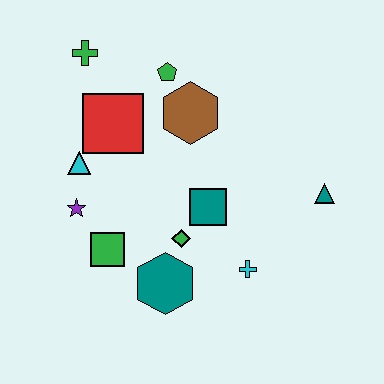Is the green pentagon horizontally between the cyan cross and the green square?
Yes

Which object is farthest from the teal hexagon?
The green cross is farthest from the teal hexagon.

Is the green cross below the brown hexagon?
No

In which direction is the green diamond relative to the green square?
The green diamond is to the right of the green square.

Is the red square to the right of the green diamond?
No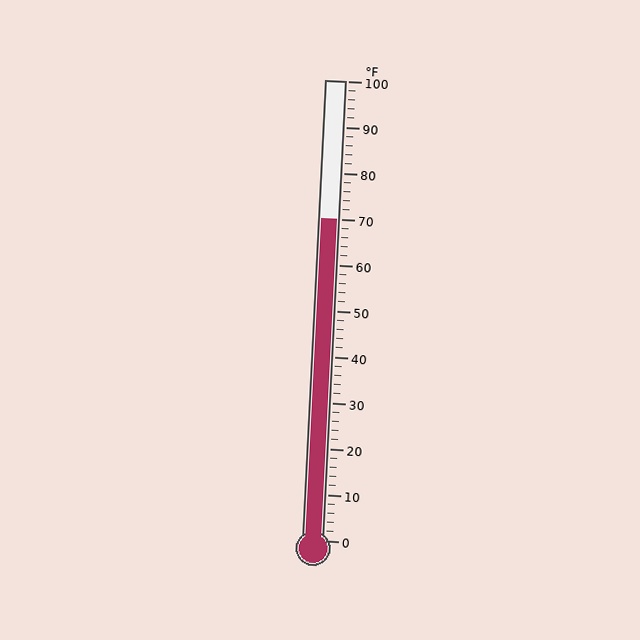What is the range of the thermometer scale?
The thermometer scale ranges from 0°F to 100°F.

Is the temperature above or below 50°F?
The temperature is above 50°F.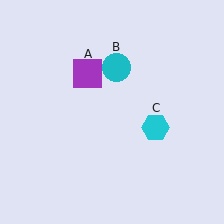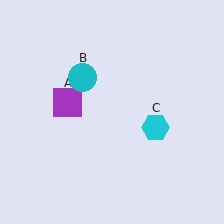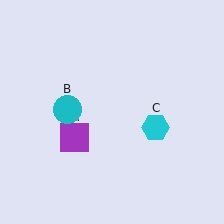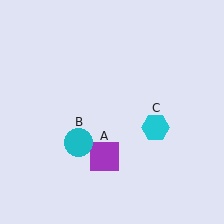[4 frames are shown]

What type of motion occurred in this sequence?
The purple square (object A), cyan circle (object B) rotated counterclockwise around the center of the scene.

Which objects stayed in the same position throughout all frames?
Cyan hexagon (object C) remained stationary.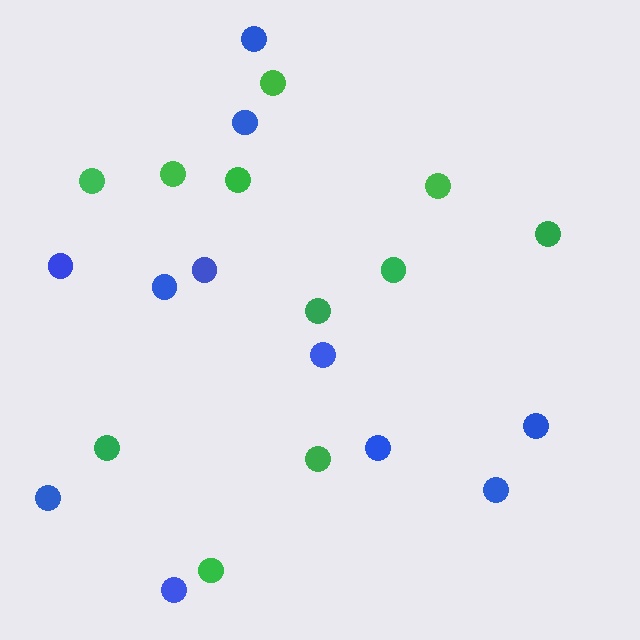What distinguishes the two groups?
There are 2 groups: one group of green circles (11) and one group of blue circles (11).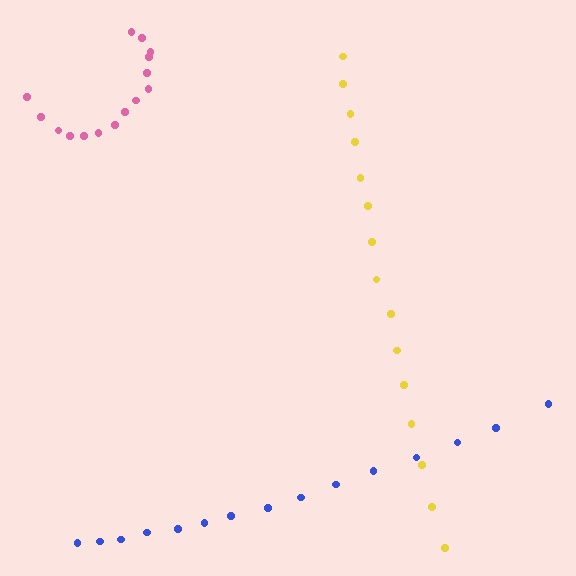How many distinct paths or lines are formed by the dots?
There are 3 distinct paths.